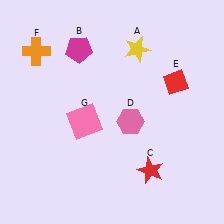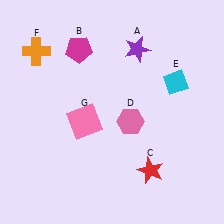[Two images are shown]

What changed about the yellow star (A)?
In Image 1, A is yellow. In Image 2, it changed to purple.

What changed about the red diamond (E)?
In Image 1, E is red. In Image 2, it changed to cyan.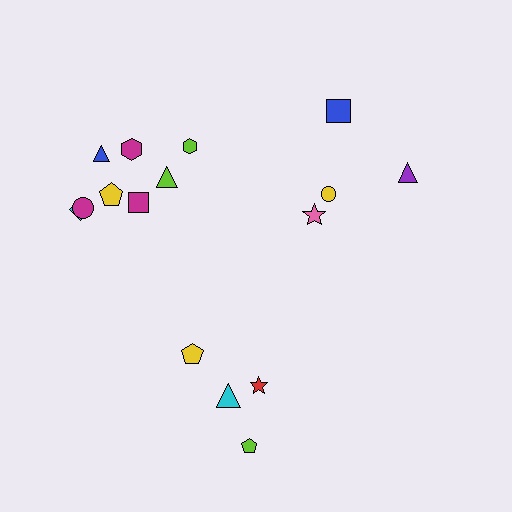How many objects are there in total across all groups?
There are 16 objects.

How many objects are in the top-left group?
There are 8 objects.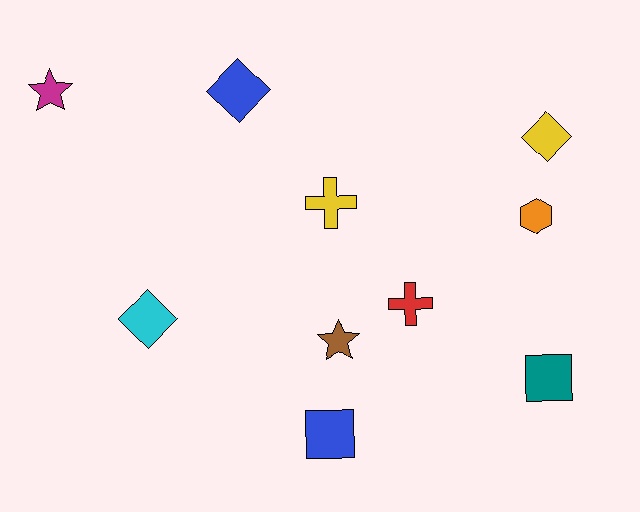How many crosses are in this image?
There are 2 crosses.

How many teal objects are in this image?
There is 1 teal object.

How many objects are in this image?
There are 10 objects.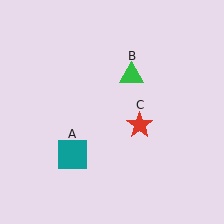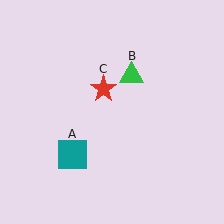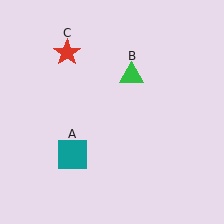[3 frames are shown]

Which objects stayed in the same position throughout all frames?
Teal square (object A) and green triangle (object B) remained stationary.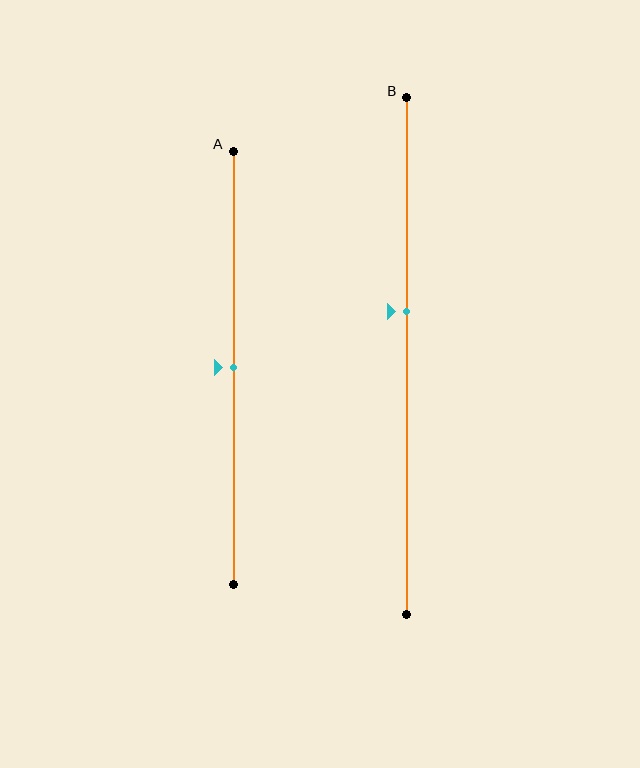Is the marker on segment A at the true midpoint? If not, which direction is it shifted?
Yes, the marker on segment A is at the true midpoint.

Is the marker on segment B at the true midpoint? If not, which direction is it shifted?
No, the marker on segment B is shifted upward by about 9% of the segment length.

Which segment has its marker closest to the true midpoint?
Segment A has its marker closest to the true midpoint.